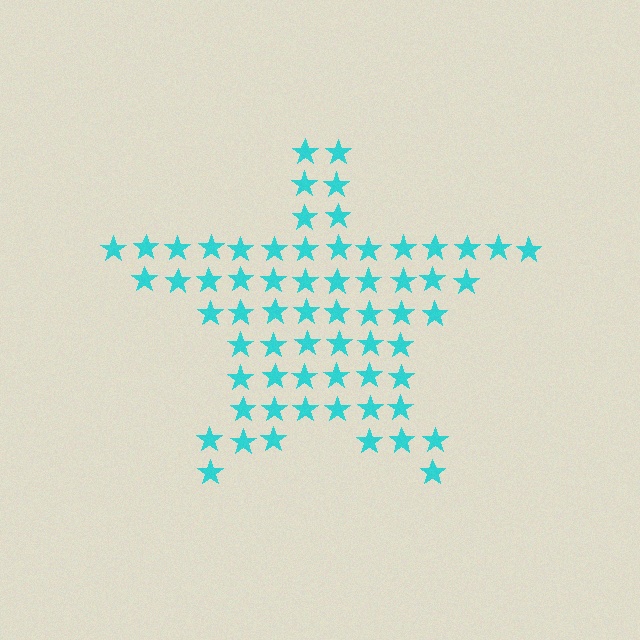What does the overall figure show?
The overall figure shows a star.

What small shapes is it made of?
It is made of small stars.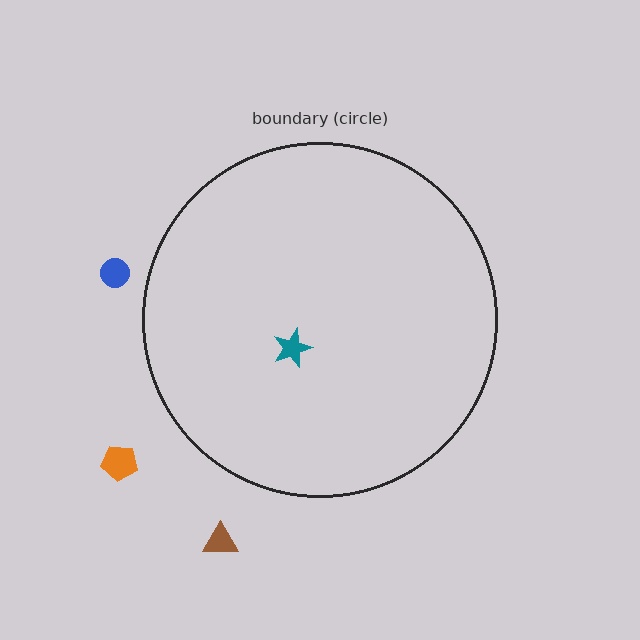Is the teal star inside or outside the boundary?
Inside.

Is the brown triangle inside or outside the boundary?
Outside.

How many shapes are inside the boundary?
1 inside, 3 outside.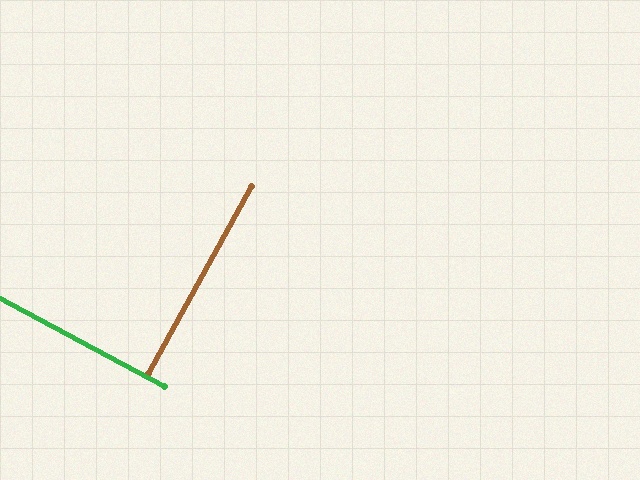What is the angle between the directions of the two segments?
Approximately 89 degrees.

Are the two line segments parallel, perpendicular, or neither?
Perpendicular — they meet at approximately 89°.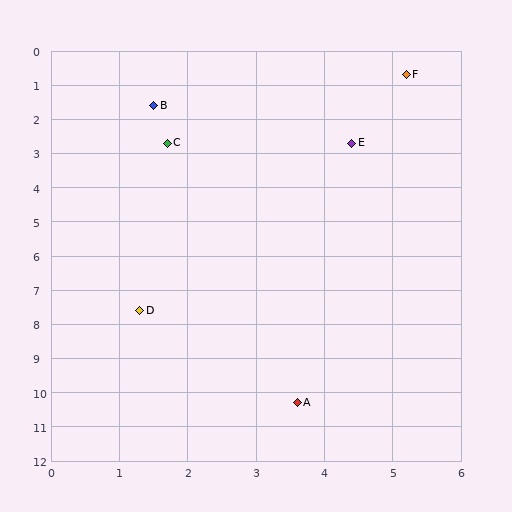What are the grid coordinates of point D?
Point D is at approximately (1.3, 7.6).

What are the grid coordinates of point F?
Point F is at approximately (5.2, 0.7).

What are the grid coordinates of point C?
Point C is at approximately (1.7, 2.7).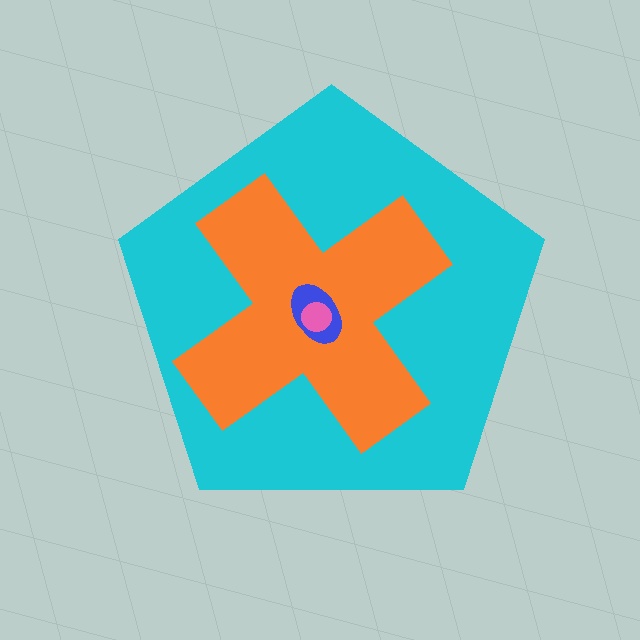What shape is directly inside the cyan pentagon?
The orange cross.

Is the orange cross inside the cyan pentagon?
Yes.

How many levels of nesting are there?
4.